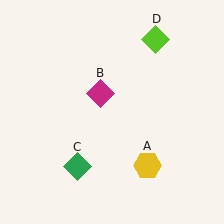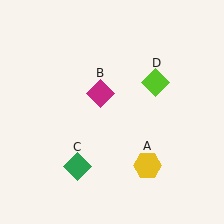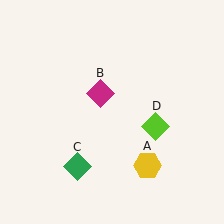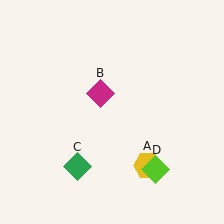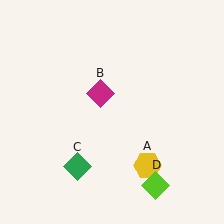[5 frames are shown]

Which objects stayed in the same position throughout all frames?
Yellow hexagon (object A) and magenta diamond (object B) and green diamond (object C) remained stationary.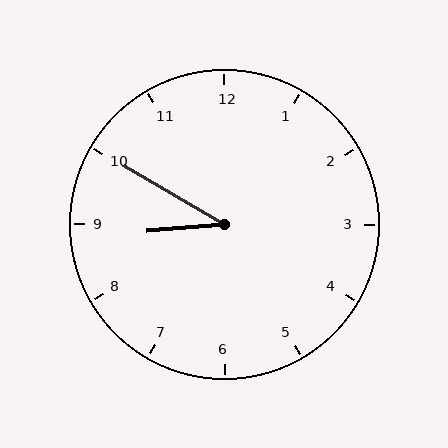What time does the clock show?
8:50.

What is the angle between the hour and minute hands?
Approximately 35 degrees.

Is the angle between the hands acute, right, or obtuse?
It is acute.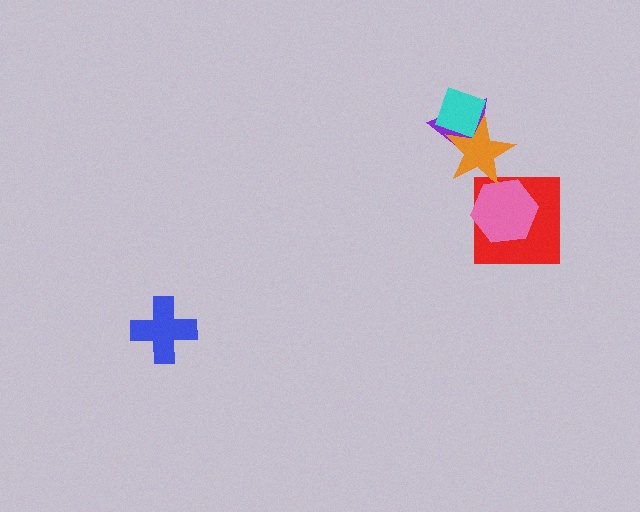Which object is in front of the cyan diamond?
The orange star is in front of the cyan diamond.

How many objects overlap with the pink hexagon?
2 objects overlap with the pink hexagon.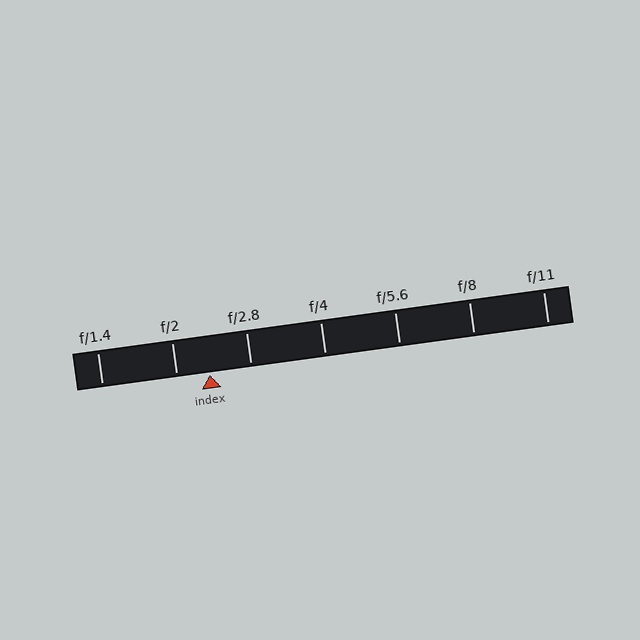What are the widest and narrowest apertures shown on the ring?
The widest aperture shown is f/1.4 and the narrowest is f/11.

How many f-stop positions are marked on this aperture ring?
There are 7 f-stop positions marked.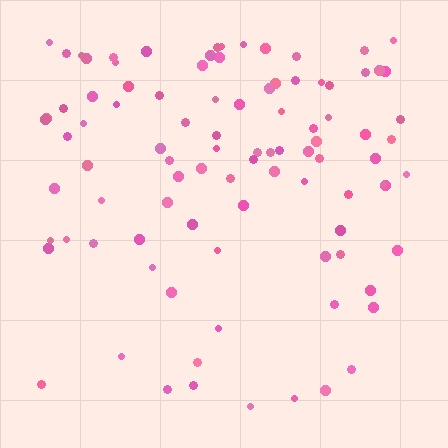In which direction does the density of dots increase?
From bottom to top, with the top side densest.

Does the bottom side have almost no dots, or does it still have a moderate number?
Still a moderate number, just noticeably fewer than the top.